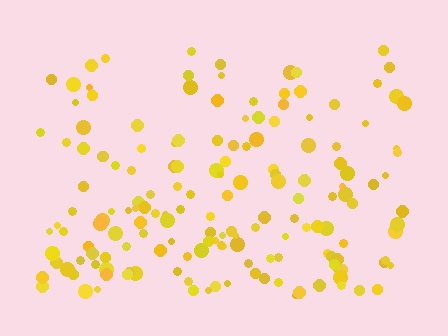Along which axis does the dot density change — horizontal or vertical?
Vertical.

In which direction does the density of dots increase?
From top to bottom, with the bottom side densest.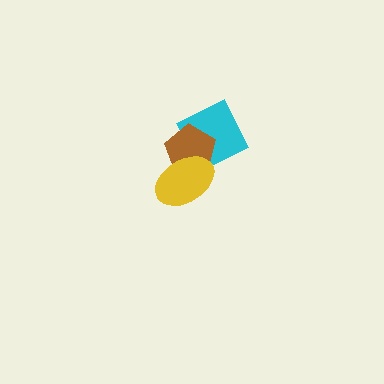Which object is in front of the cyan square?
The brown pentagon is in front of the cyan square.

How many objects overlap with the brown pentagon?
2 objects overlap with the brown pentagon.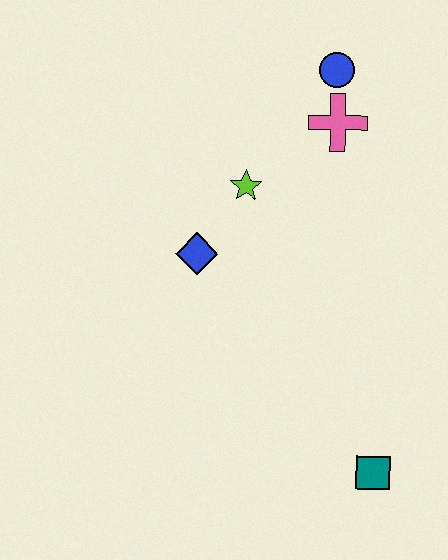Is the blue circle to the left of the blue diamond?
No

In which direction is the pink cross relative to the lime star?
The pink cross is to the right of the lime star.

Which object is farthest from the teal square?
The blue circle is farthest from the teal square.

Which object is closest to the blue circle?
The pink cross is closest to the blue circle.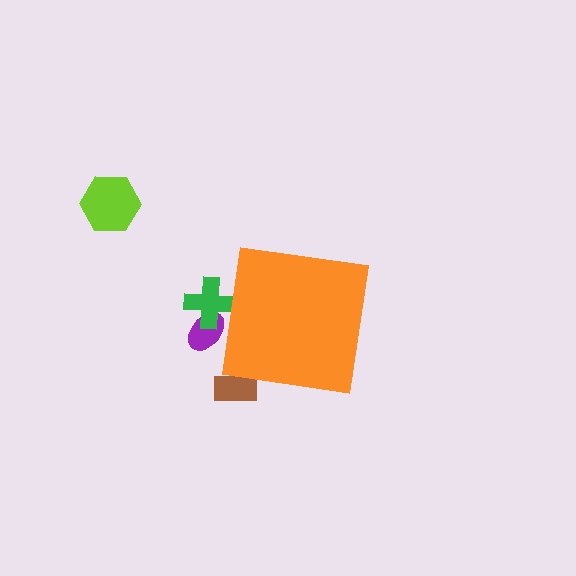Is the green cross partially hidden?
Yes, the green cross is partially hidden behind the orange square.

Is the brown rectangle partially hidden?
Yes, the brown rectangle is partially hidden behind the orange square.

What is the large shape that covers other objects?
An orange square.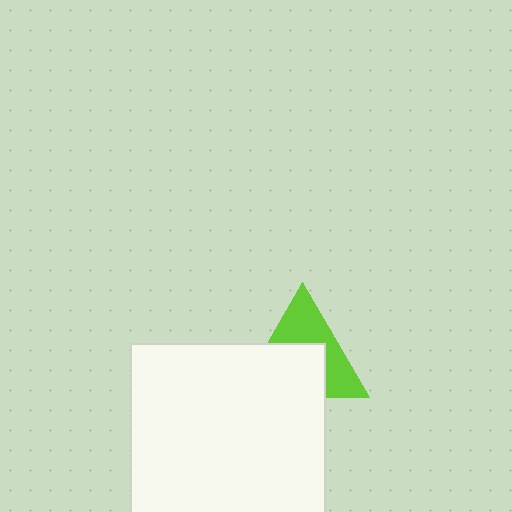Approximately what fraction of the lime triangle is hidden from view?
Roughly 52% of the lime triangle is hidden behind the white square.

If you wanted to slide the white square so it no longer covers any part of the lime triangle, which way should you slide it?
Slide it down — that is the most direct way to separate the two shapes.